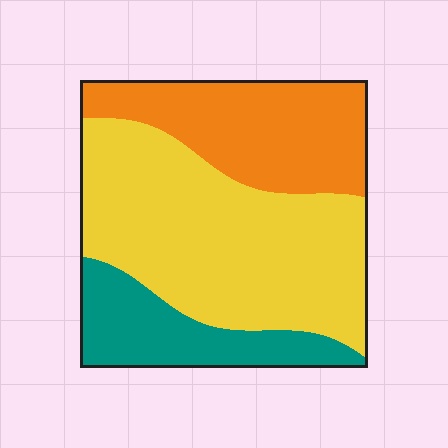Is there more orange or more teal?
Orange.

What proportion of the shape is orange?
Orange takes up between a quarter and a half of the shape.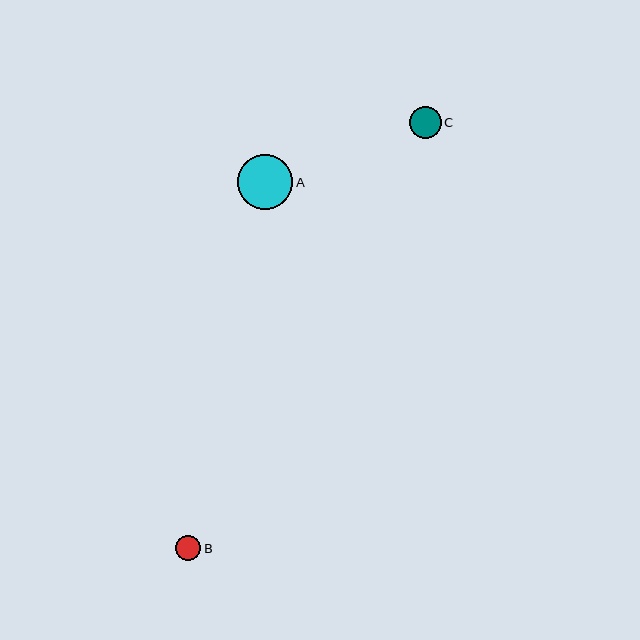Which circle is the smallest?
Circle B is the smallest with a size of approximately 25 pixels.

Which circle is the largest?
Circle A is the largest with a size of approximately 55 pixels.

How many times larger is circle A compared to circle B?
Circle A is approximately 2.2 times the size of circle B.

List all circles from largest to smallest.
From largest to smallest: A, C, B.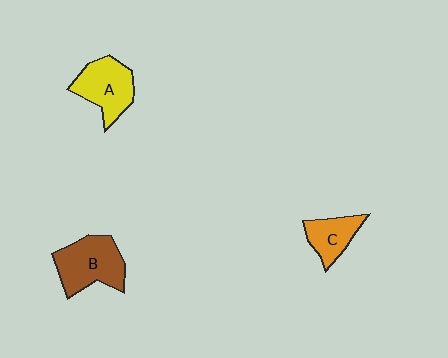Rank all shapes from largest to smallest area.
From largest to smallest: B (brown), A (yellow), C (orange).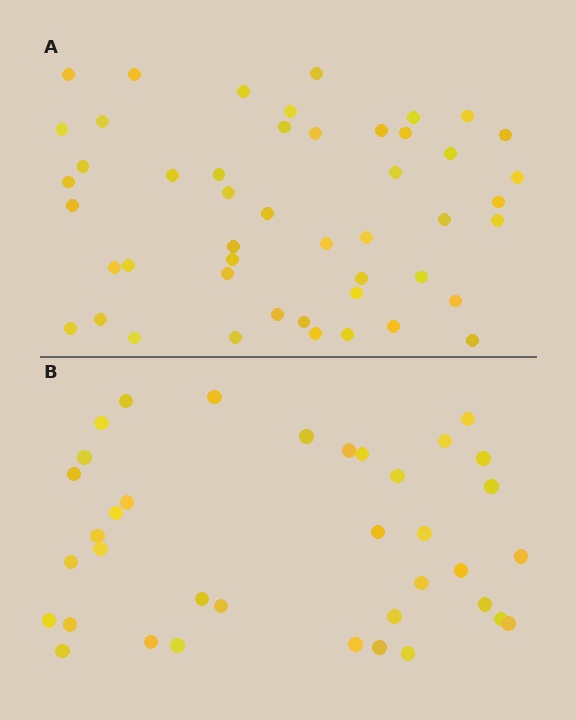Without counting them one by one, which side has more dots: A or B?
Region A (the top region) has more dots.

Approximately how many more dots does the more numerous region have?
Region A has roughly 12 or so more dots than region B.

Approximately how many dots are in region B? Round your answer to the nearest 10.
About 40 dots. (The exact count is 37, which rounds to 40.)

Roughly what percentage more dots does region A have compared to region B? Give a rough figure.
About 30% more.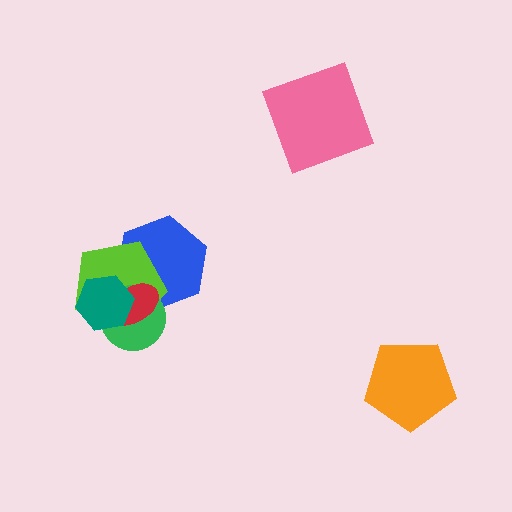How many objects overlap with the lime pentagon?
4 objects overlap with the lime pentagon.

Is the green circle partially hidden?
Yes, it is partially covered by another shape.